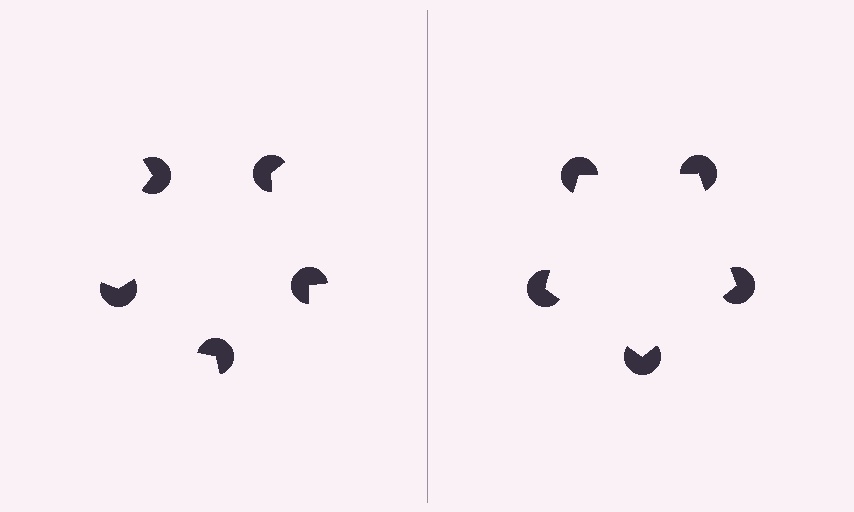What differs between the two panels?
The pac-man discs are positioned identically on both sides; only the wedge orientations differ. On the right they align to a pentagon; on the left they are misaligned.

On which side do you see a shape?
An illusory pentagon appears on the right side. On the left side the wedge cuts are rotated, so no coherent shape forms.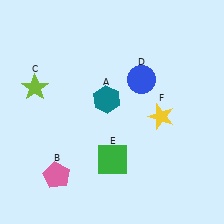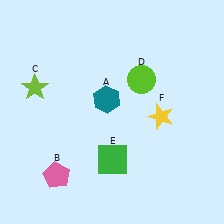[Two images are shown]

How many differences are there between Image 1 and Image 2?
There is 1 difference between the two images.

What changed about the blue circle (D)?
In Image 1, D is blue. In Image 2, it changed to lime.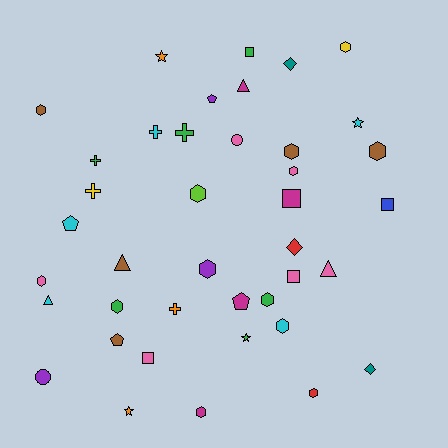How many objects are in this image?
There are 40 objects.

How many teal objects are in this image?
There are 2 teal objects.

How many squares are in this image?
There are 5 squares.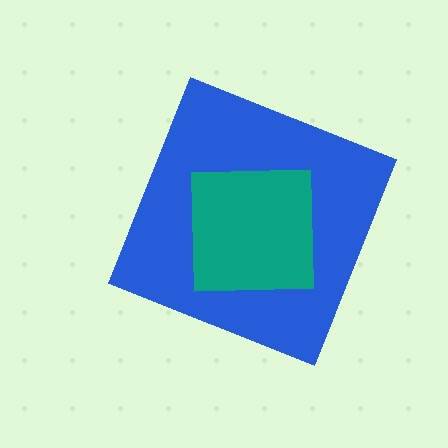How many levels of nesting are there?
2.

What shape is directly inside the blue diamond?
The teal square.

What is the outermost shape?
The blue diamond.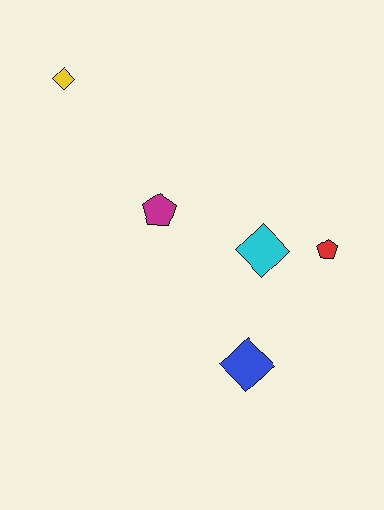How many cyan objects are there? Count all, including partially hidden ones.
There is 1 cyan object.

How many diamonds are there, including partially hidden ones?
There are 3 diamonds.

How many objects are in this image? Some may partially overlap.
There are 5 objects.